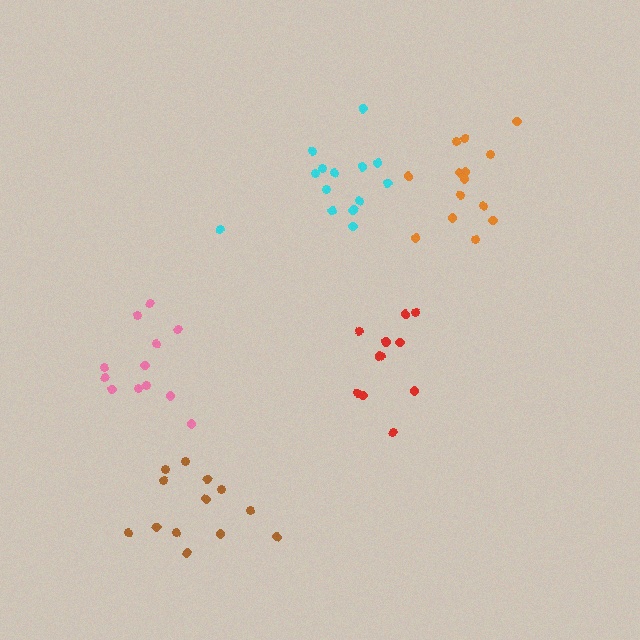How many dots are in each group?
Group 1: 12 dots, Group 2: 11 dots, Group 3: 13 dots, Group 4: 14 dots, Group 5: 14 dots (64 total).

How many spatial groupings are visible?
There are 5 spatial groupings.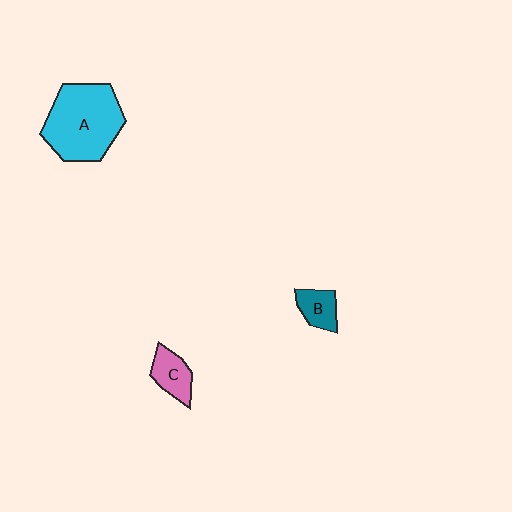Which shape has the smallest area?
Shape B (teal).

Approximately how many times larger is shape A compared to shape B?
Approximately 3.5 times.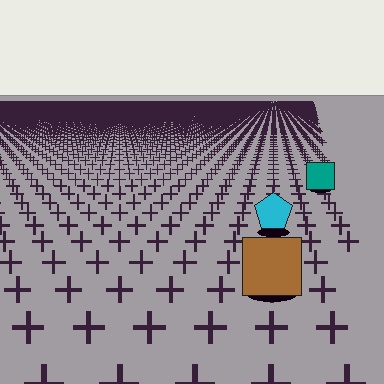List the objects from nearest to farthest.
From nearest to farthest: the brown square, the cyan pentagon, the teal square.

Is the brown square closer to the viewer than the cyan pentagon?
Yes. The brown square is closer — you can tell from the texture gradient: the ground texture is coarser near it.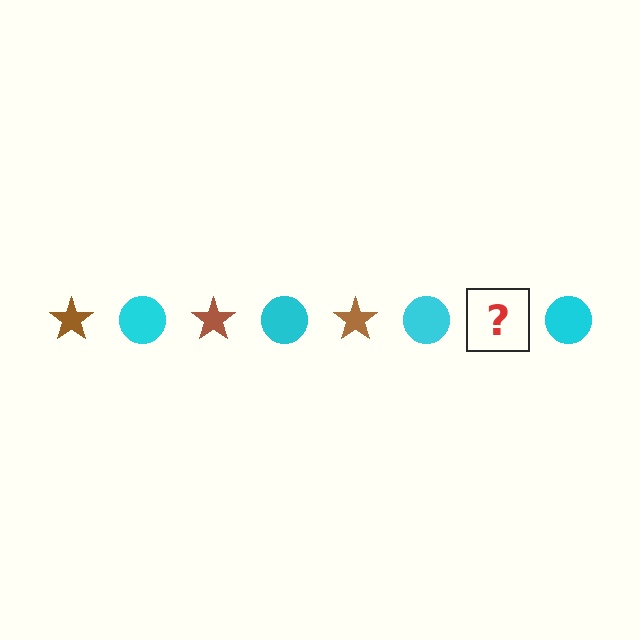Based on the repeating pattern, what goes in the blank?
The blank should be a brown star.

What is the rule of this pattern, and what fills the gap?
The rule is that the pattern alternates between brown star and cyan circle. The gap should be filled with a brown star.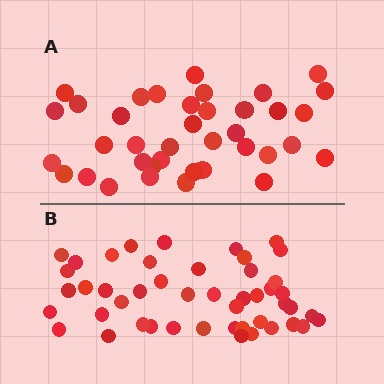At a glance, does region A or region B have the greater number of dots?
Region B (the bottom region) has more dots.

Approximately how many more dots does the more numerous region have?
Region B has roughly 8 or so more dots than region A.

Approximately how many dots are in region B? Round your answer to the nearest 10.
About 50 dots. (The exact count is 47, which rounds to 50.)